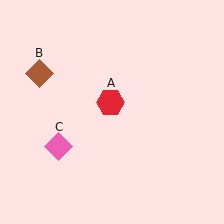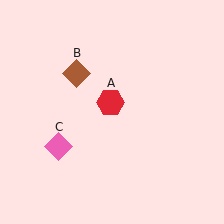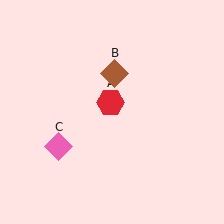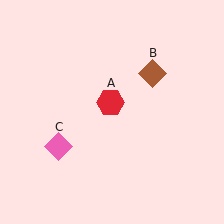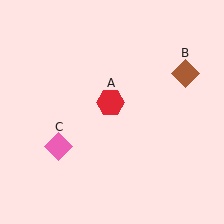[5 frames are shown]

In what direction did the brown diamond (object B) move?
The brown diamond (object B) moved right.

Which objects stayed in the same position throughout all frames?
Red hexagon (object A) and pink diamond (object C) remained stationary.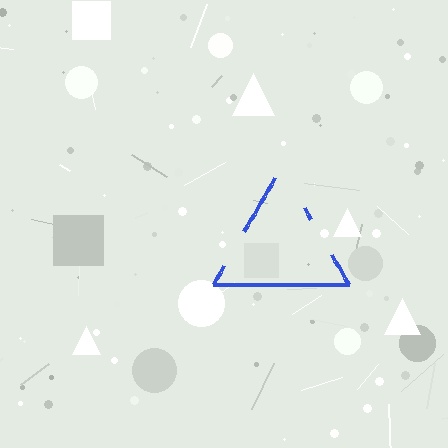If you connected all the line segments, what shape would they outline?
They would outline a triangle.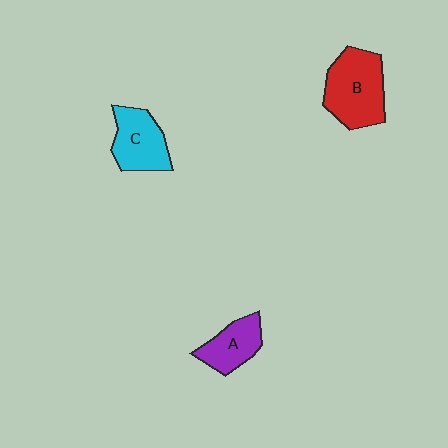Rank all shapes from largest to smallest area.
From largest to smallest: B (red), C (cyan), A (purple).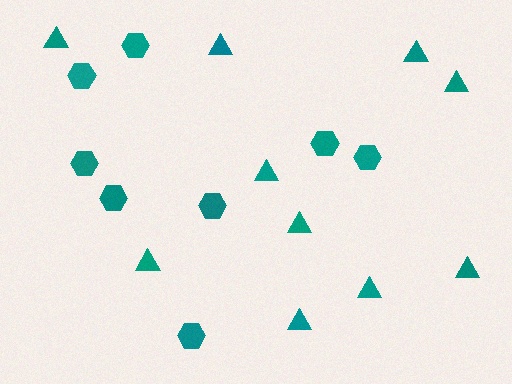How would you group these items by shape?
There are 2 groups: one group of triangles (10) and one group of hexagons (8).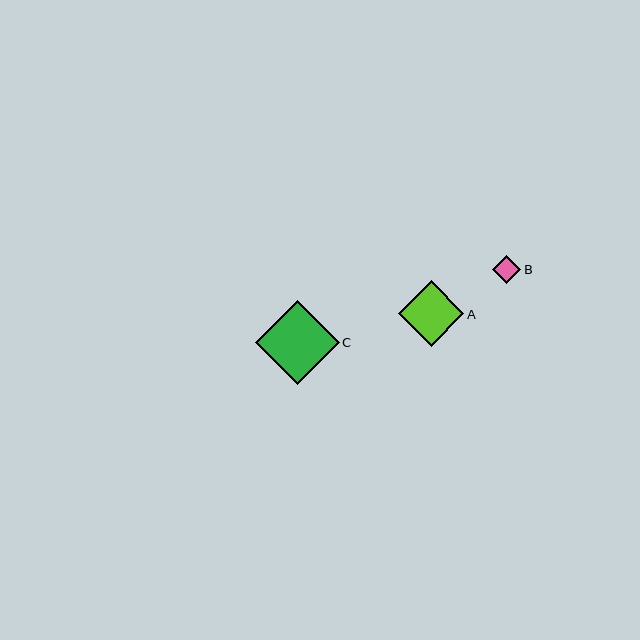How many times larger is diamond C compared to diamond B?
Diamond C is approximately 3.0 times the size of diamond B.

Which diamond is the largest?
Diamond C is the largest with a size of approximately 84 pixels.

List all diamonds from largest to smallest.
From largest to smallest: C, A, B.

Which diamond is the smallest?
Diamond B is the smallest with a size of approximately 28 pixels.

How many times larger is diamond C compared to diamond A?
Diamond C is approximately 1.3 times the size of diamond A.